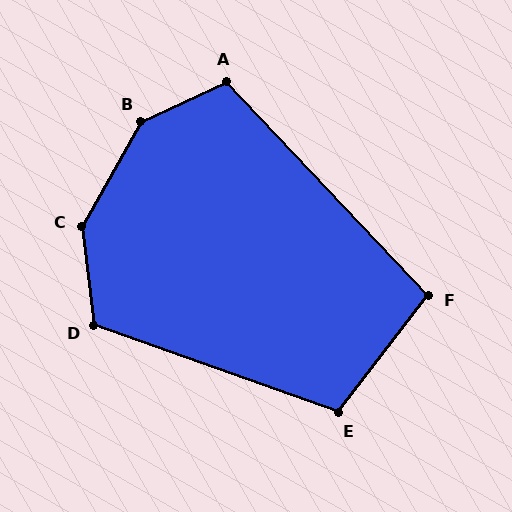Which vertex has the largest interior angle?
B, at approximately 145 degrees.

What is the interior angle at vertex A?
Approximately 108 degrees (obtuse).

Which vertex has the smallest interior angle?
F, at approximately 99 degrees.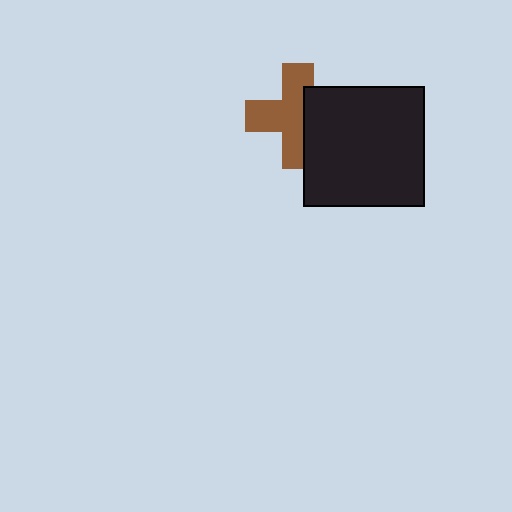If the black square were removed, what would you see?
You would see the complete brown cross.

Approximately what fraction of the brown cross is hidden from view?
Roughly 36% of the brown cross is hidden behind the black square.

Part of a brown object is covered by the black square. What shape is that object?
It is a cross.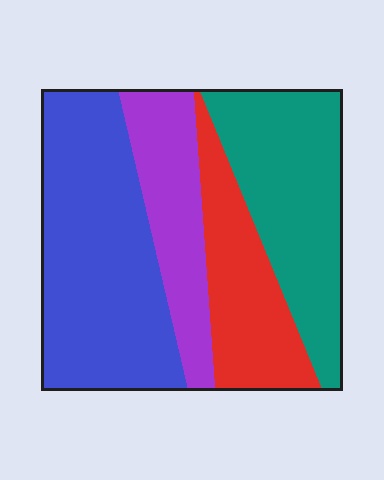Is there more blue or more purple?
Blue.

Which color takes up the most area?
Blue, at roughly 35%.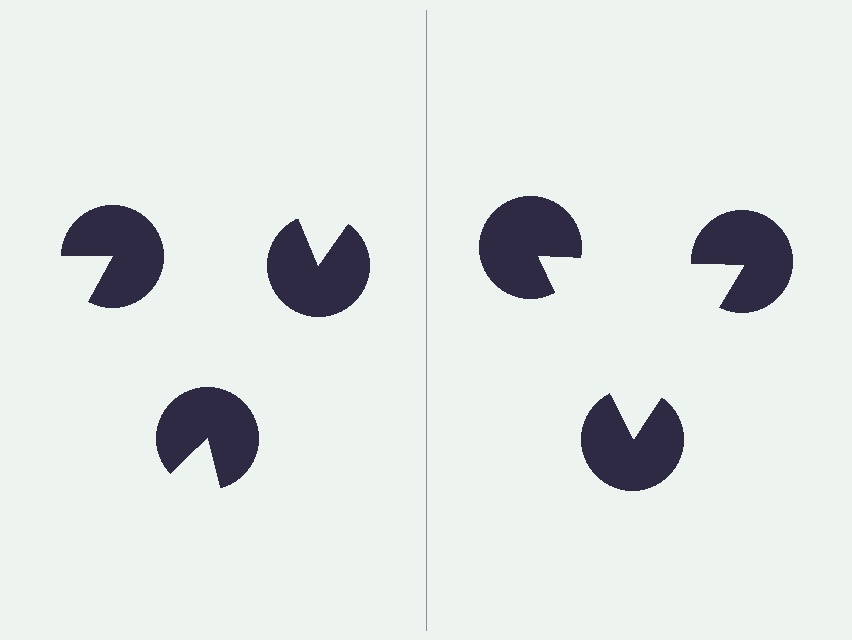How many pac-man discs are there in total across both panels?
6 — 3 on each side.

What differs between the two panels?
The pac-man discs are positioned identically on both sides; only the wedge orientations differ. On the right they align to a triangle; on the left they are misaligned.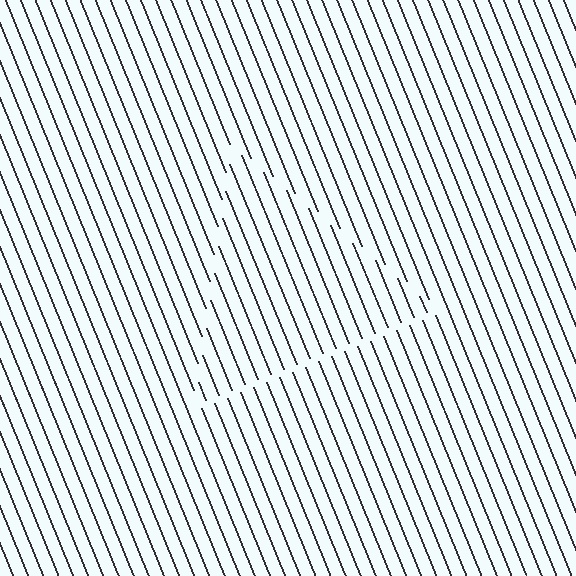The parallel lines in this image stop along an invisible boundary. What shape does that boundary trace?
An illusory triangle. The interior of the shape contains the same grating, shifted by half a period — the contour is defined by the phase discontinuity where line-ends from the inner and outer gratings abut.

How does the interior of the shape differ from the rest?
The interior of the shape contains the same grating, shifted by half a period — the contour is defined by the phase discontinuity where line-ends from the inner and outer gratings abut.